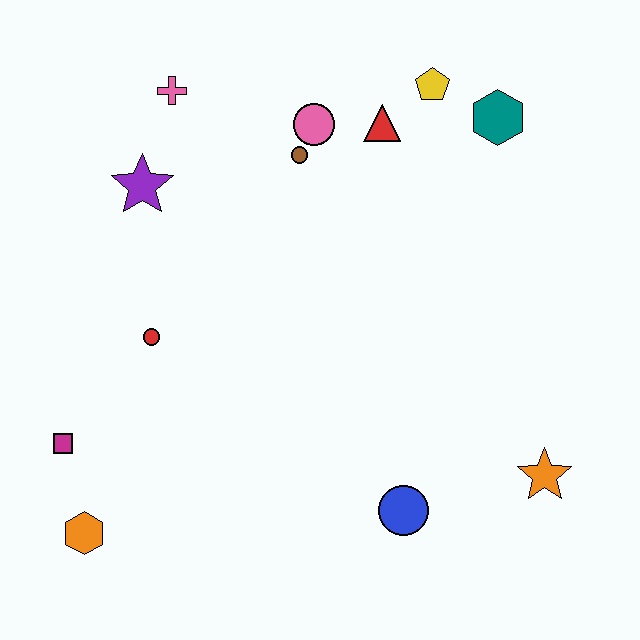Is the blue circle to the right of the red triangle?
Yes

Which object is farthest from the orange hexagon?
The teal hexagon is farthest from the orange hexagon.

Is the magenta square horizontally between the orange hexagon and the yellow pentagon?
No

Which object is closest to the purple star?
The pink cross is closest to the purple star.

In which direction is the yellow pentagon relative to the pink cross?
The yellow pentagon is to the right of the pink cross.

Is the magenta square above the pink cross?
No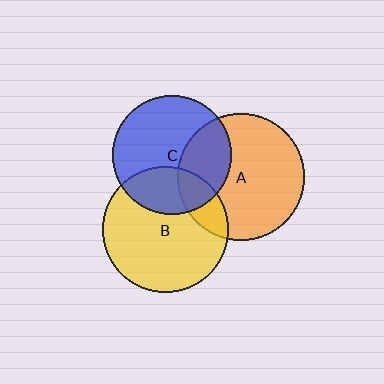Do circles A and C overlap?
Yes.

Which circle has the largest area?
Circle A (orange).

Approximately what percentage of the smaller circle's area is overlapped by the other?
Approximately 30%.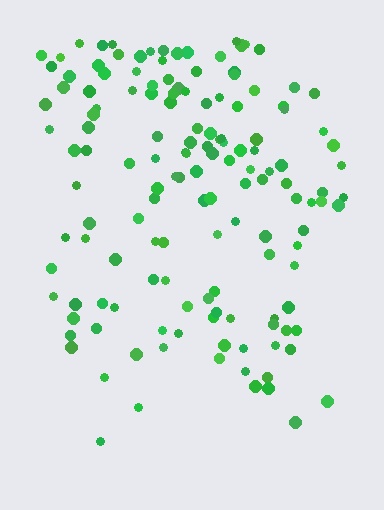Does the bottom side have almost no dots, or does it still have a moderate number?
Still a moderate number, just noticeably fewer than the top.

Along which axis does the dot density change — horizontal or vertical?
Vertical.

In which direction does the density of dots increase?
From bottom to top, with the top side densest.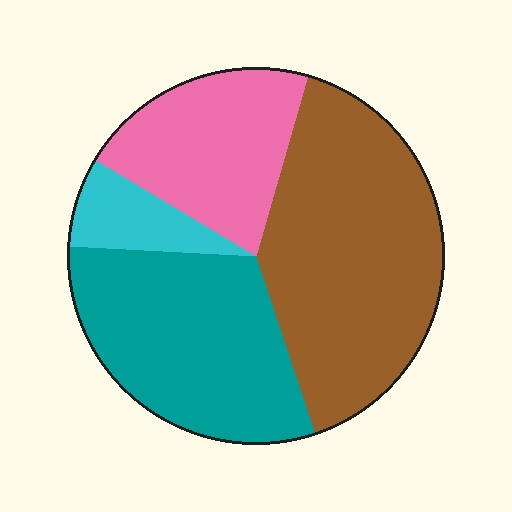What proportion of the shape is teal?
Teal takes up about one third (1/3) of the shape.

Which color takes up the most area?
Brown, at roughly 40%.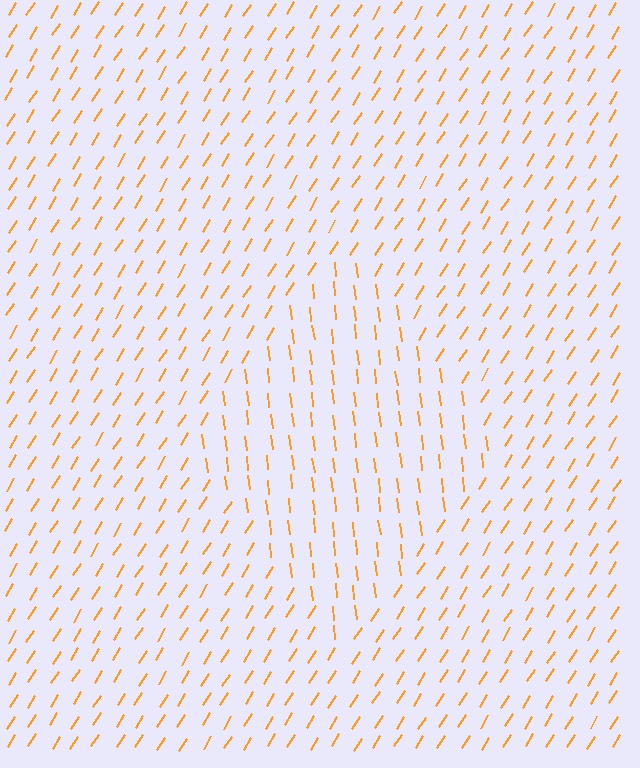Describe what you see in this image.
The image is filled with small orange line segments. A diamond region in the image has lines oriented differently from the surrounding lines, creating a visible texture boundary.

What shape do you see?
I see a diamond.